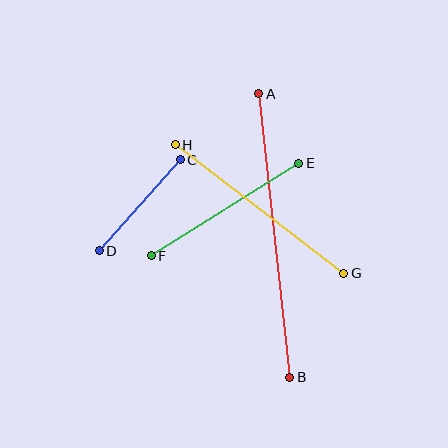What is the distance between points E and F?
The distance is approximately 174 pixels.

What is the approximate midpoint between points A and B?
The midpoint is at approximately (274, 236) pixels.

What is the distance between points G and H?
The distance is approximately 212 pixels.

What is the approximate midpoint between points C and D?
The midpoint is at approximately (140, 205) pixels.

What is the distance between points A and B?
The distance is approximately 285 pixels.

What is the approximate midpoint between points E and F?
The midpoint is at approximately (225, 210) pixels.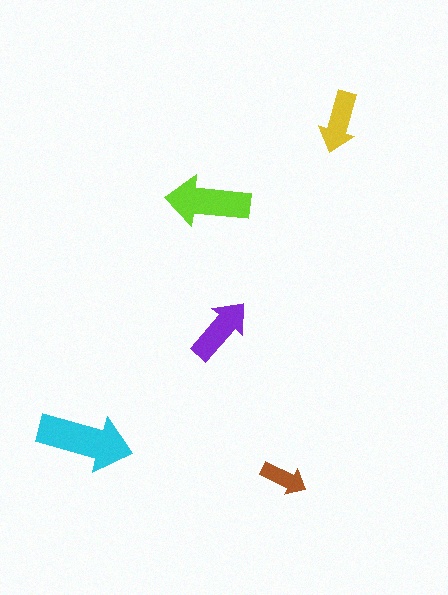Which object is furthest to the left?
The cyan arrow is leftmost.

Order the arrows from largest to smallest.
the cyan one, the lime one, the purple one, the yellow one, the brown one.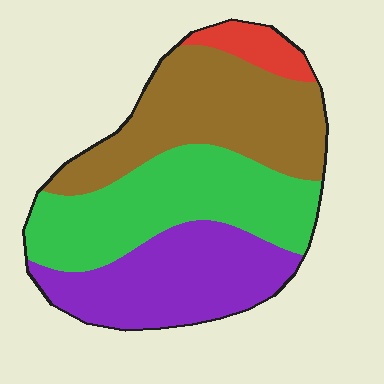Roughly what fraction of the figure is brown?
Brown covers 33% of the figure.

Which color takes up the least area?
Red, at roughly 5%.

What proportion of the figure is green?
Green covers around 35% of the figure.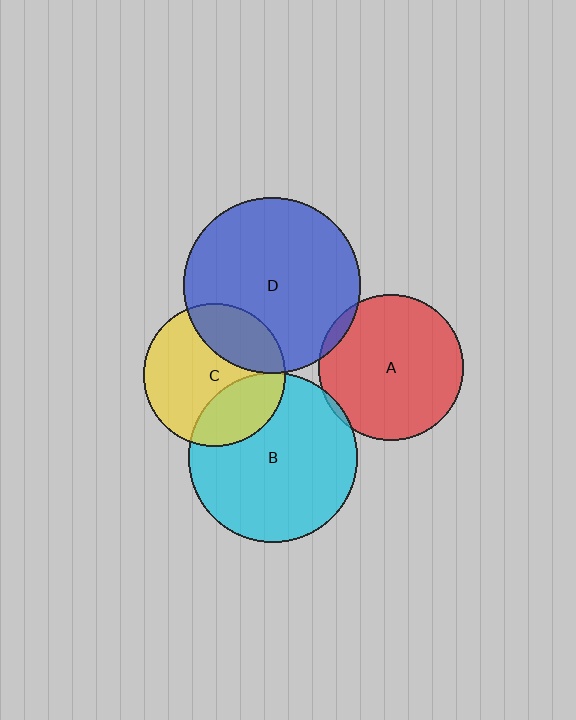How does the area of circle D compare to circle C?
Approximately 1.5 times.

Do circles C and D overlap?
Yes.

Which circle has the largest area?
Circle D (blue).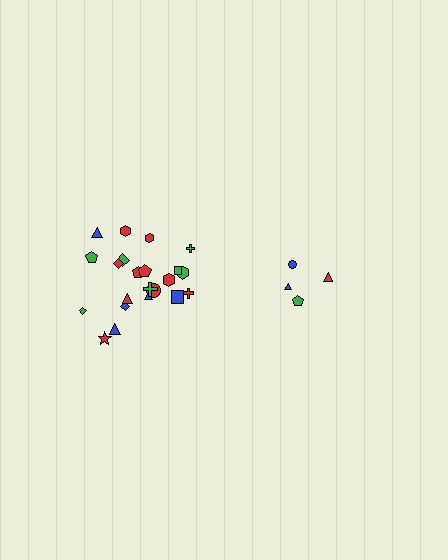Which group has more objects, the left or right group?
The left group.